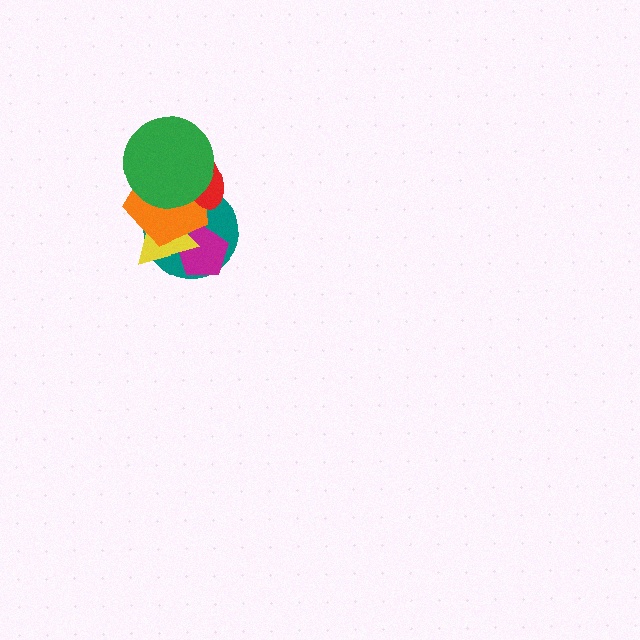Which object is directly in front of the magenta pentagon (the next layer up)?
The yellow triangle is directly in front of the magenta pentagon.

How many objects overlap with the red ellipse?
3 objects overlap with the red ellipse.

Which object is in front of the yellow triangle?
The orange pentagon is in front of the yellow triangle.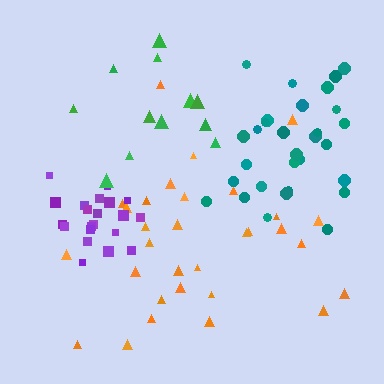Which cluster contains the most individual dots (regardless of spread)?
Orange (32).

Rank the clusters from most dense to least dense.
purple, teal, green, orange.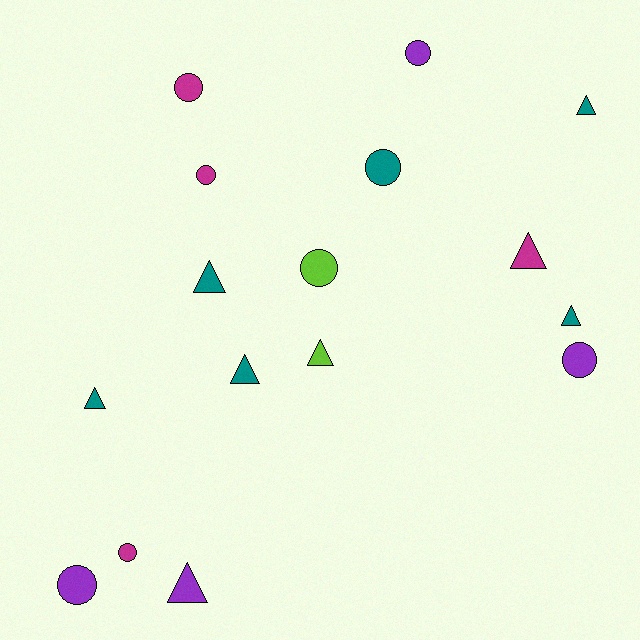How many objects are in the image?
There are 16 objects.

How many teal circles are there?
There is 1 teal circle.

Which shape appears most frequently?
Circle, with 8 objects.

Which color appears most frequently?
Teal, with 6 objects.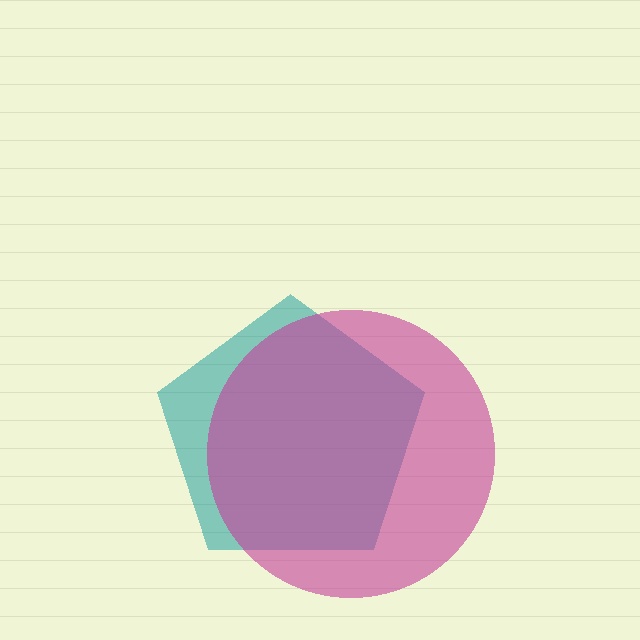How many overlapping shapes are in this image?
There are 2 overlapping shapes in the image.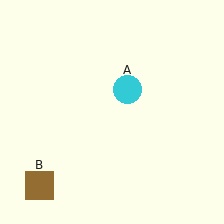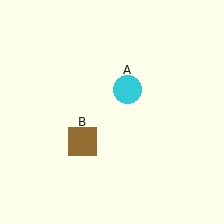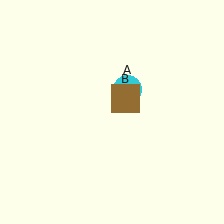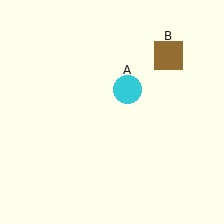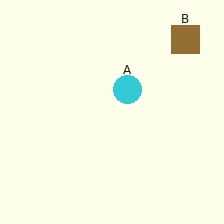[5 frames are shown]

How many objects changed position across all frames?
1 object changed position: brown square (object B).